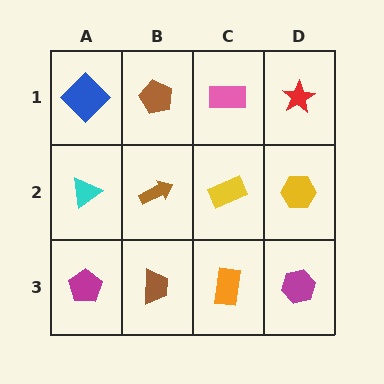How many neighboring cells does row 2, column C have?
4.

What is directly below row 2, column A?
A magenta pentagon.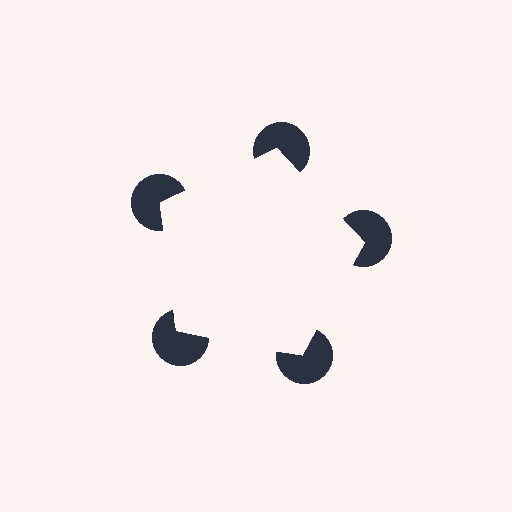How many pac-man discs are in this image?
There are 5 — one at each vertex of the illusory pentagon.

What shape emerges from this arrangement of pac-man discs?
An illusory pentagon — its edges are inferred from the aligned wedge cuts in the pac-man discs, not physically drawn.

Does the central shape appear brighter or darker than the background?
It typically appears slightly brighter than the background, even though no actual brightness change is drawn.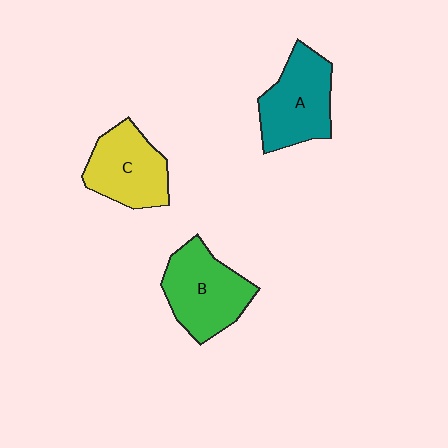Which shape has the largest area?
Shape B (green).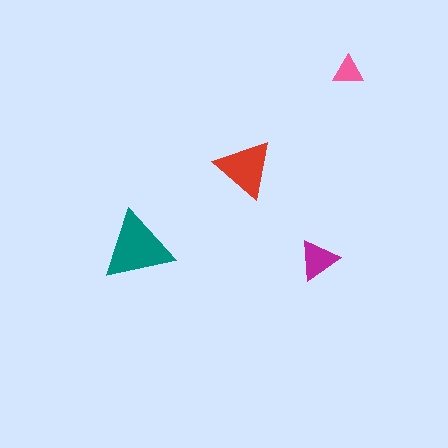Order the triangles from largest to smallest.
the teal one, the red one, the magenta one, the pink one.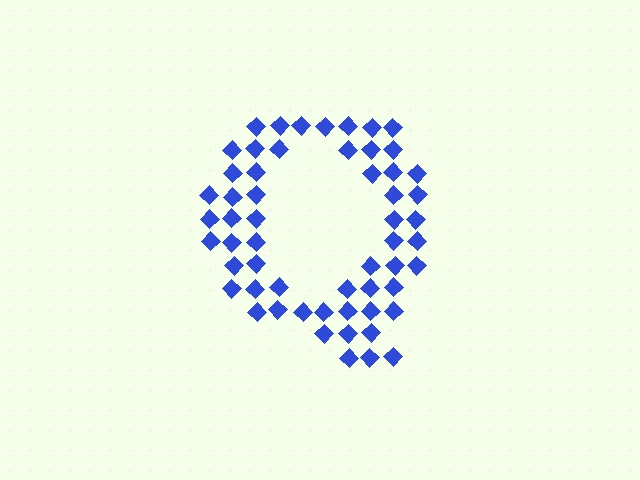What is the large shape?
The large shape is the letter Q.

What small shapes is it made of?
It is made of small diamonds.